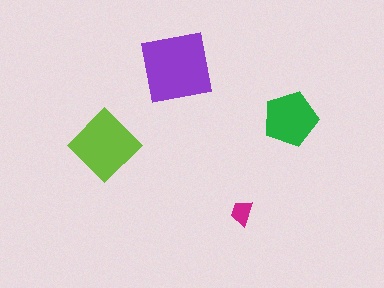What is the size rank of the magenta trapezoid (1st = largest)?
4th.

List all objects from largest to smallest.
The purple square, the lime diamond, the green pentagon, the magenta trapezoid.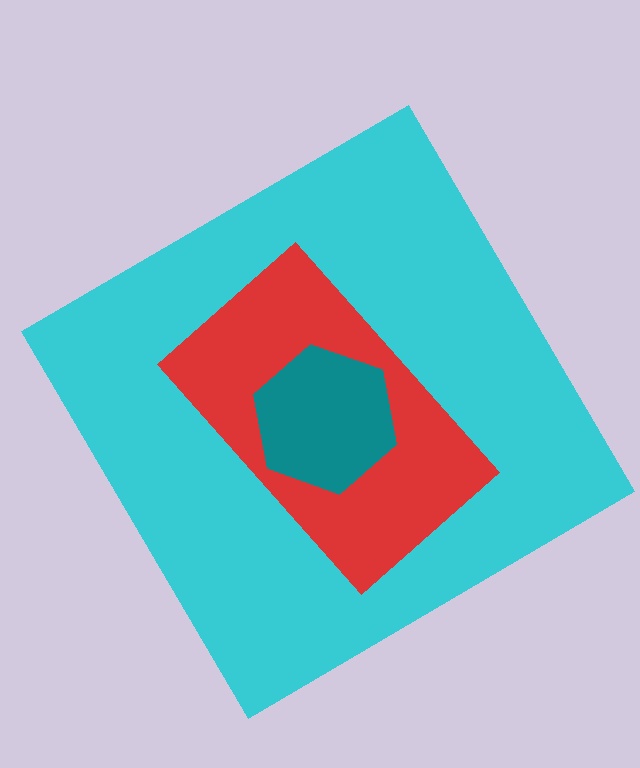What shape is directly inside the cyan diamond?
The red rectangle.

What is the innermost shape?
The teal hexagon.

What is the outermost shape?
The cyan diamond.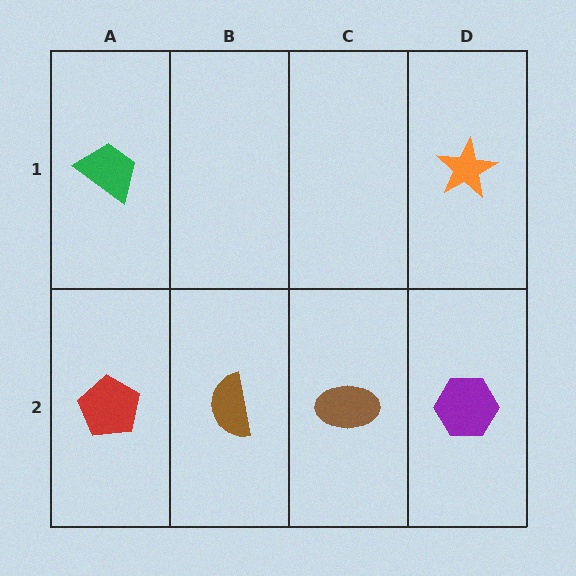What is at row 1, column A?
A green trapezoid.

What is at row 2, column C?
A brown ellipse.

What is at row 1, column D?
An orange star.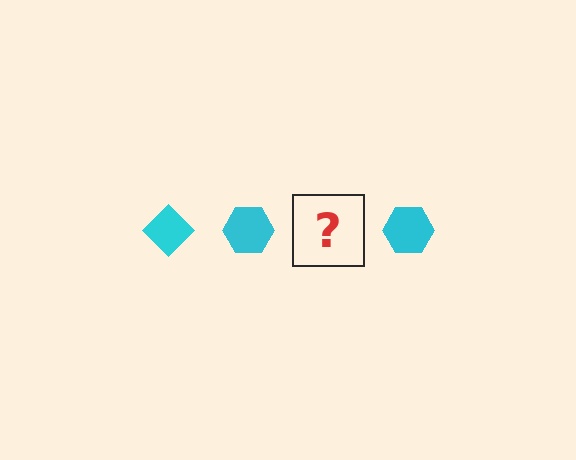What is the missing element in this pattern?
The missing element is a cyan diamond.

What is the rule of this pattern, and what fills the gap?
The rule is that the pattern cycles through diamond, hexagon shapes in cyan. The gap should be filled with a cyan diamond.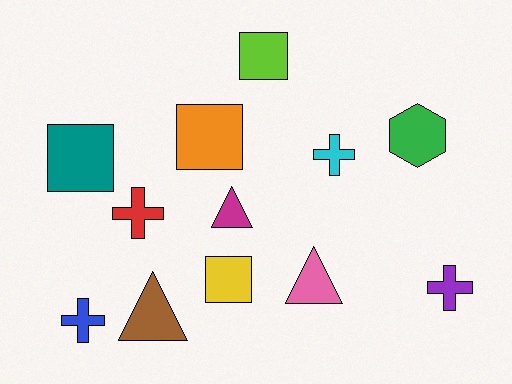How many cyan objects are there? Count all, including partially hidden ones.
There is 1 cyan object.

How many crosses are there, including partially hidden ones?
There are 4 crosses.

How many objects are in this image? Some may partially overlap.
There are 12 objects.